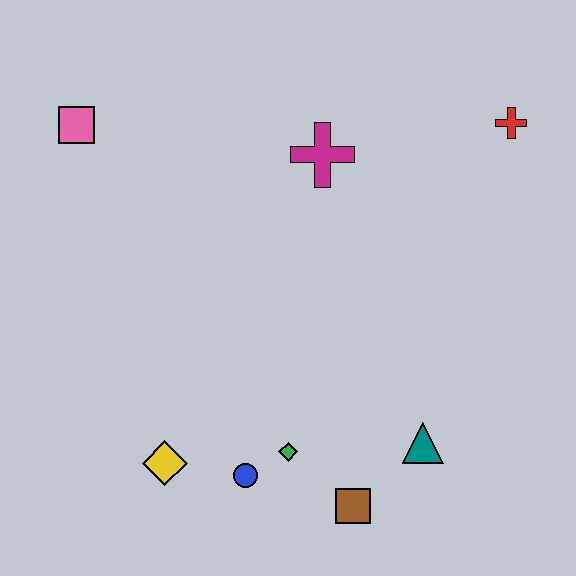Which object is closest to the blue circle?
The green diamond is closest to the blue circle.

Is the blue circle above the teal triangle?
No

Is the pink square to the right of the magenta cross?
No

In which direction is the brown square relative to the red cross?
The brown square is below the red cross.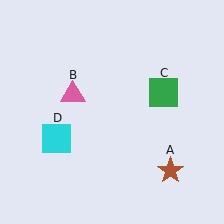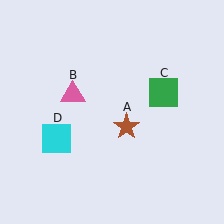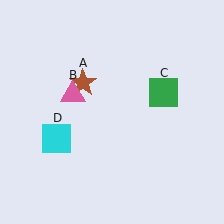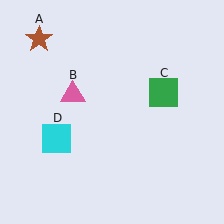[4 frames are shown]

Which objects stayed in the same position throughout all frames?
Pink triangle (object B) and green square (object C) and cyan square (object D) remained stationary.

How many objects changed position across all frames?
1 object changed position: brown star (object A).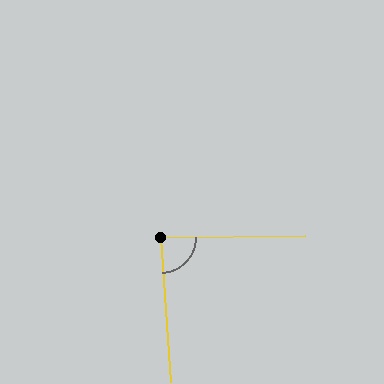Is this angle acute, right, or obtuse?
It is approximately a right angle.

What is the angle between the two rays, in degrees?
Approximately 87 degrees.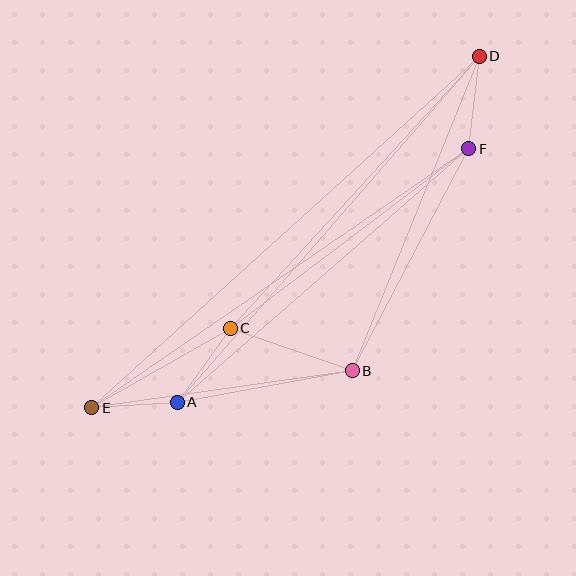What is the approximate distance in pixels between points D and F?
The distance between D and F is approximately 93 pixels.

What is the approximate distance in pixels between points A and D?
The distance between A and D is approximately 459 pixels.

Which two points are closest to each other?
Points A and E are closest to each other.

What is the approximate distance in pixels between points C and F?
The distance between C and F is approximately 299 pixels.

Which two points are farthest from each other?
Points D and E are farthest from each other.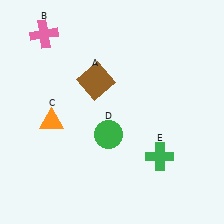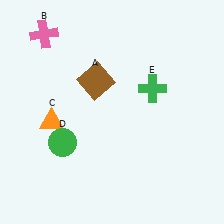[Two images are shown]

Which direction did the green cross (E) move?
The green cross (E) moved up.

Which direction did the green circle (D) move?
The green circle (D) moved left.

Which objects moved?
The objects that moved are: the green circle (D), the green cross (E).